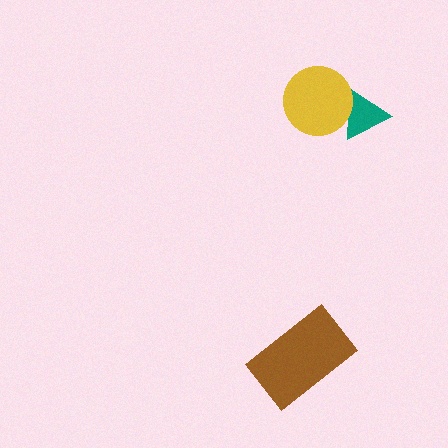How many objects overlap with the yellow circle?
1 object overlaps with the yellow circle.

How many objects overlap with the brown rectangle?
0 objects overlap with the brown rectangle.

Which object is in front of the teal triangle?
The yellow circle is in front of the teal triangle.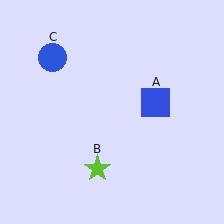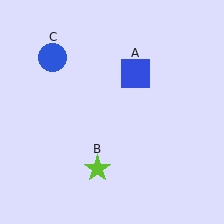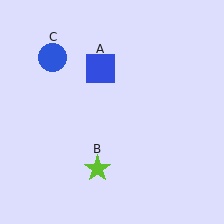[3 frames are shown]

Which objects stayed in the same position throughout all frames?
Lime star (object B) and blue circle (object C) remained stationary.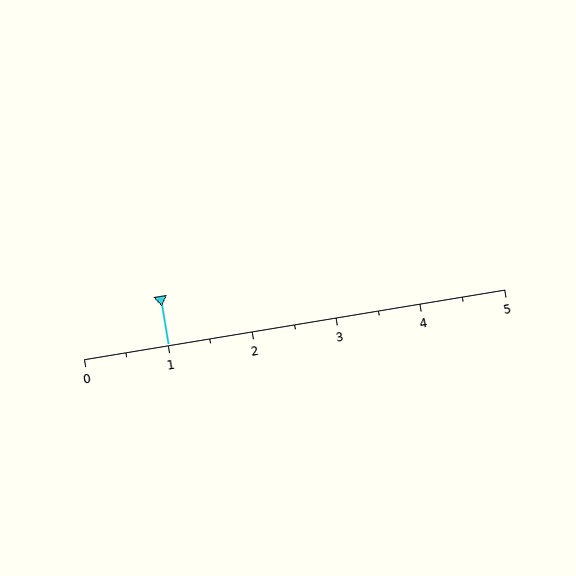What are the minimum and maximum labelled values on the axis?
The axis runs from 0 to 5.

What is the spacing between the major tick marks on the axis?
The major ticks are spaced 1 apart.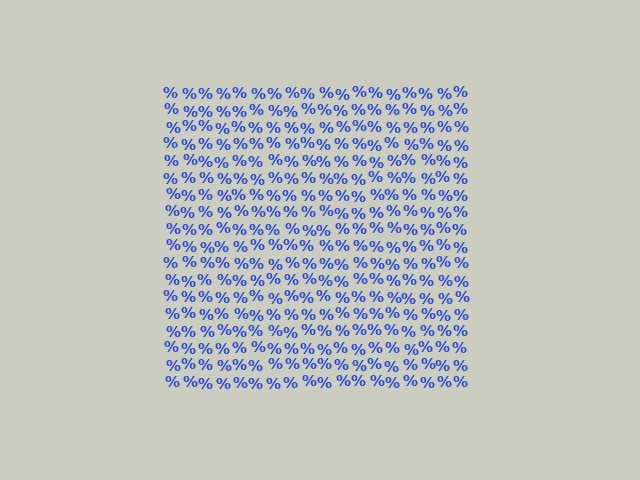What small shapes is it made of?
It is made of small percent signs.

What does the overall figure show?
The overall figure shows a square.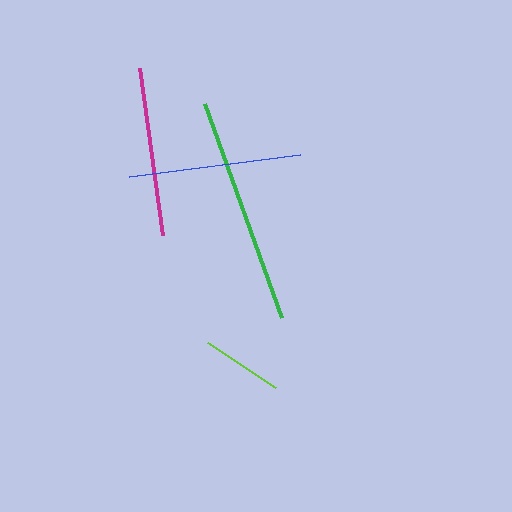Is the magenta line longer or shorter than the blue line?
The blue line is longer than the magenta line.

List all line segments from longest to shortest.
From longest to shortest: green, blue, magenta, lime.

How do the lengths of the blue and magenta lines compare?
The blue and magenta lines are approximately the same length.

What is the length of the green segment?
The green segment is approximately 227 pixels long.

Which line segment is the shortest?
The lime line is the shortest at approximately 81 pixels.